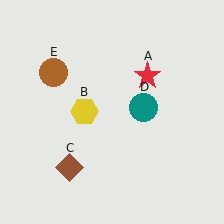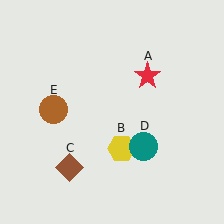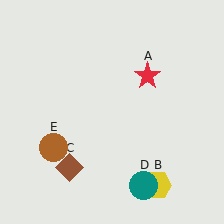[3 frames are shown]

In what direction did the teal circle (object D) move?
The teal circle (object D) moved down.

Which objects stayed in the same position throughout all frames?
Red star (object A) and brown diamond (object C) remained stationary.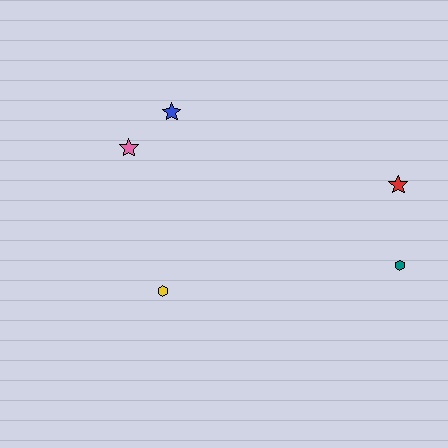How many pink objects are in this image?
There is 1 pink object.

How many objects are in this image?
There are 5 objects.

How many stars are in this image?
There are 3 stars.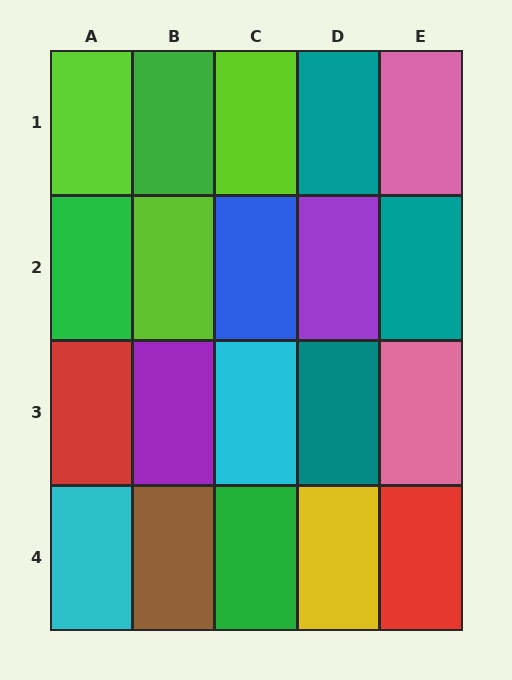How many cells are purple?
2 cells are purple.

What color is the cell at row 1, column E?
Pink.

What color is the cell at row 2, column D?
Purple.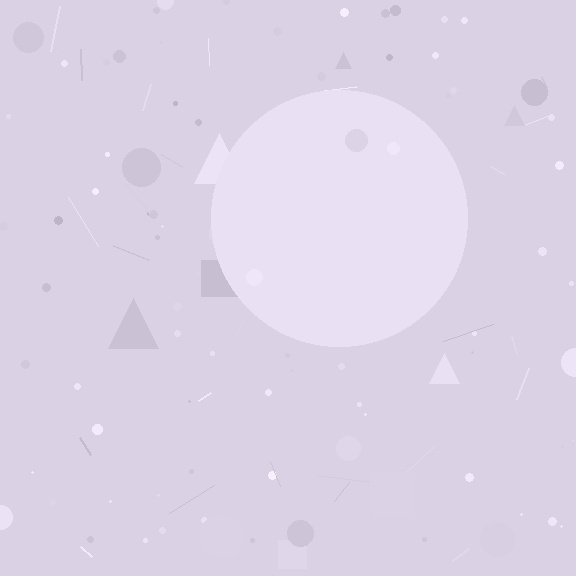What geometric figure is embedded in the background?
A circle is embedded in the background.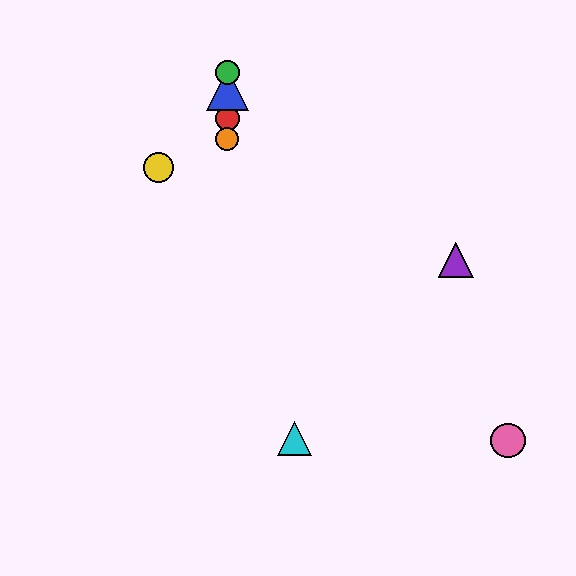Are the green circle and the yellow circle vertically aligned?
No, the green circle is at x≈227 and the yellow circle is at x≈158.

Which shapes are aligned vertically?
The red circle, the blue triangle, the green circle, the orange circle are aligned vertically.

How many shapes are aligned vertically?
4 shapes (the red circle, the blue triangle, the green circle, the orange circle) are aligned vertically.